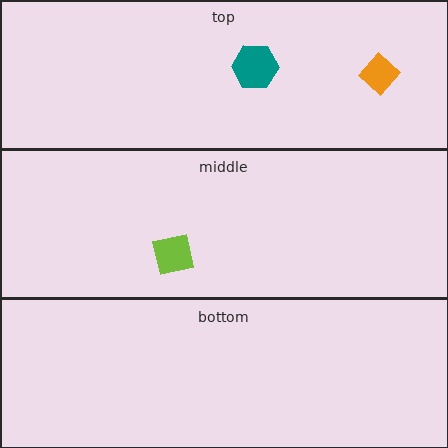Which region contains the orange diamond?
The top region.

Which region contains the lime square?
The middle region.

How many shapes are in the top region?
2.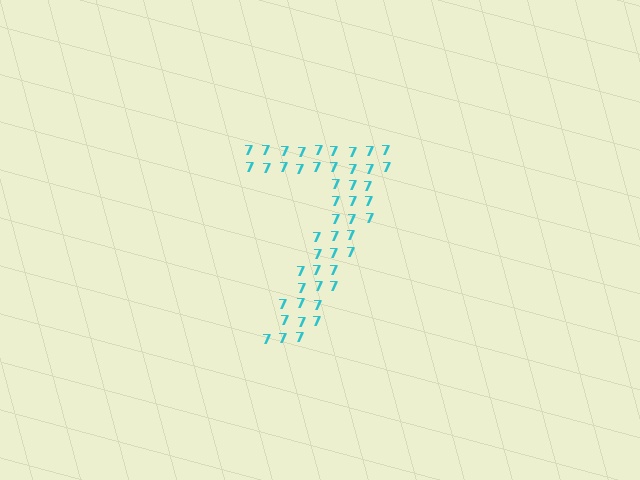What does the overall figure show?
The overall figure shows the digit 7.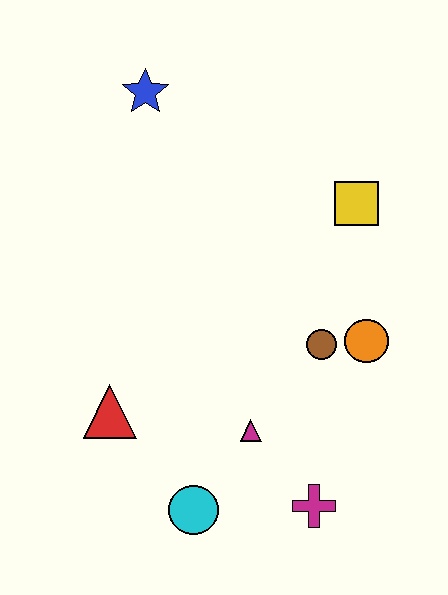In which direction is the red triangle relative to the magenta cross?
The red triangle is to the left of the magenta cross.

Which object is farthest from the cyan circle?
The blue star is farthest from the cyan circle.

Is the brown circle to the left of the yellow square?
Yes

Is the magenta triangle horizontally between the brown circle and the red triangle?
Yes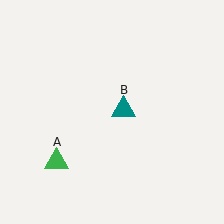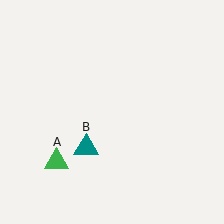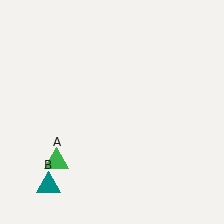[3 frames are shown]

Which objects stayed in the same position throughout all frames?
Green triangle (object A) remained stationary.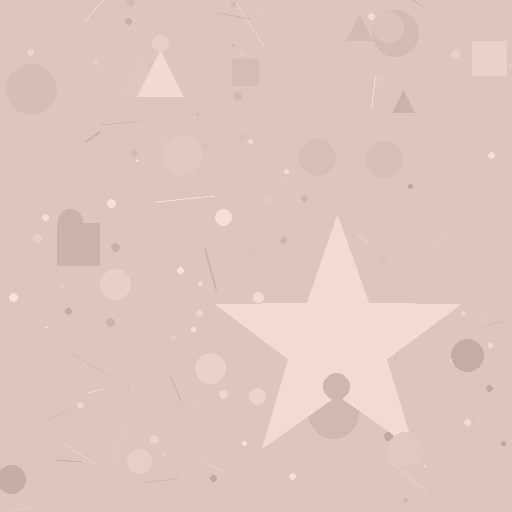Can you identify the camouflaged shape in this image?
The camouflaged shape is a star.